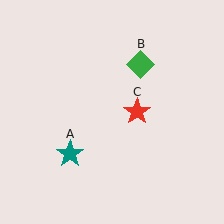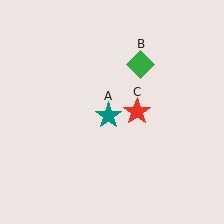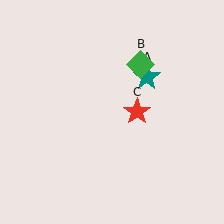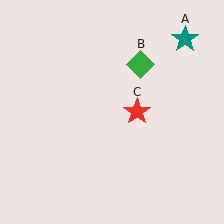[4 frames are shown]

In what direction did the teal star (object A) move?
The teal star (object A) moved up and to the right.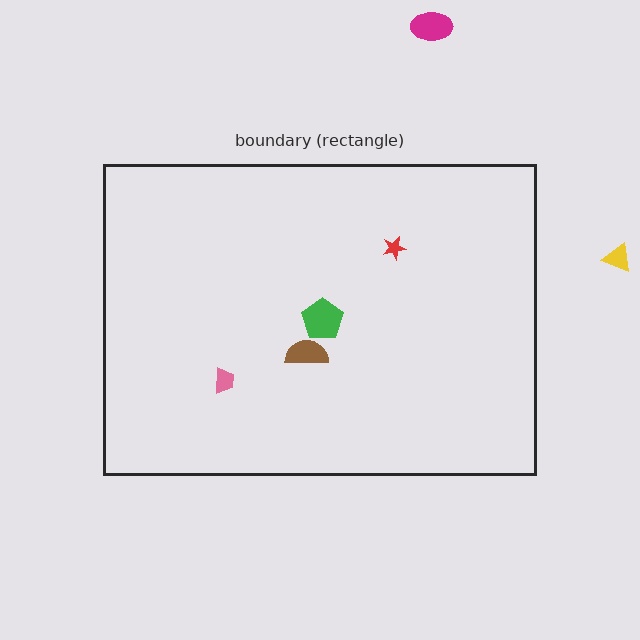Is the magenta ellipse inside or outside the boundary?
Outside.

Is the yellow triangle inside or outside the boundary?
Outside.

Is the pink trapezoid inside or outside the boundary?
Inside.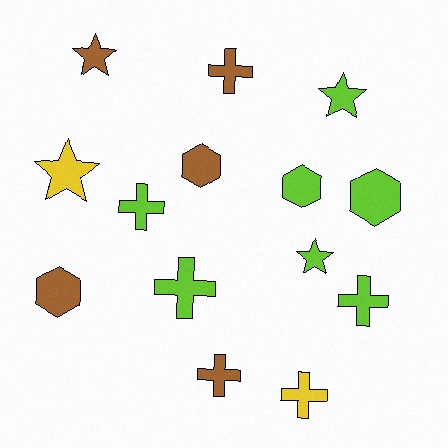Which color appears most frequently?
Lime, with 7 objects.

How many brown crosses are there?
There are 2 brown crosses.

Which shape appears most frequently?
Cross, with 6 objects.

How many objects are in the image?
There are 14 objects.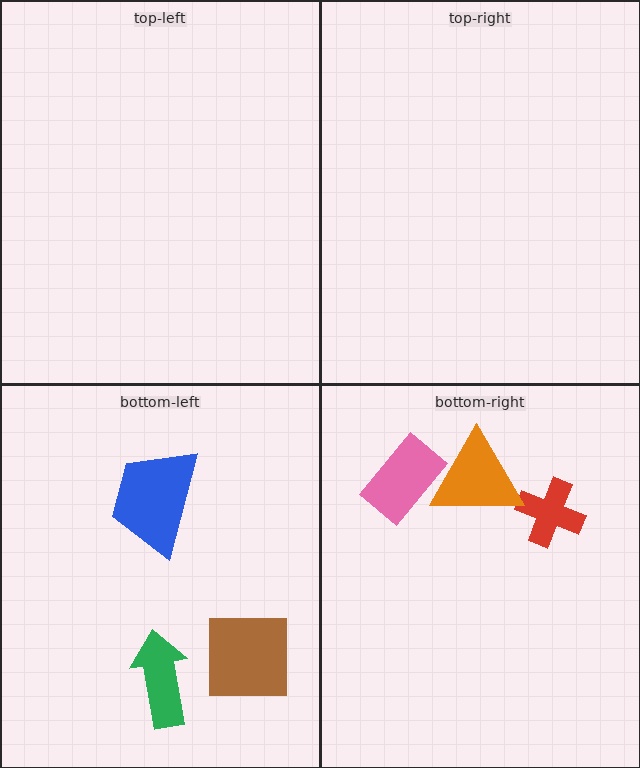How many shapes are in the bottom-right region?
3.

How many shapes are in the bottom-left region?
3.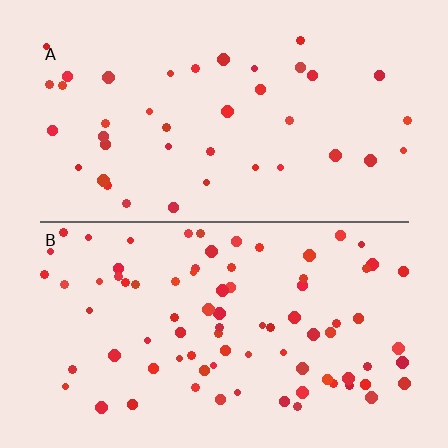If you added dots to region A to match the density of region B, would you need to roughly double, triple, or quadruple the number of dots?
Approximately double.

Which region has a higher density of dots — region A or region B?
B (the bottom).